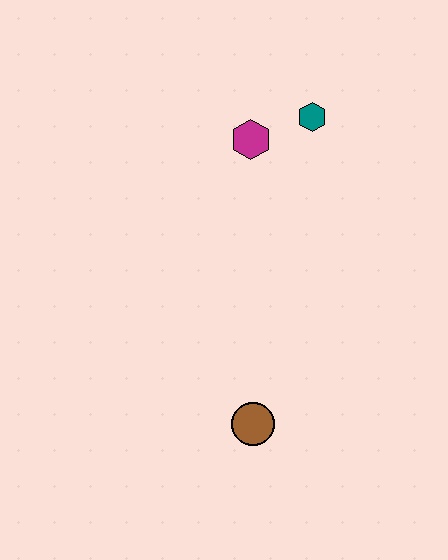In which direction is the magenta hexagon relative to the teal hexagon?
The magenta hexagon is to the left of the teal hexagon.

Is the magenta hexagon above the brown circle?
Yes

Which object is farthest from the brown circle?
The teal hexagon is farthest from the brown circle.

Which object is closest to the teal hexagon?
The magenta hexagon is closest to the teal hexagon.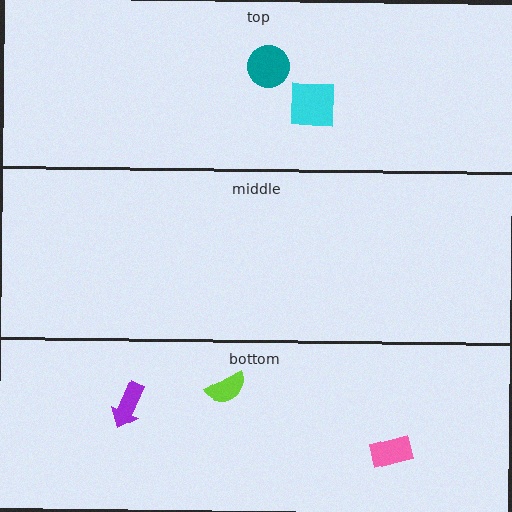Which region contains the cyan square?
The top region.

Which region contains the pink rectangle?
The bottom region.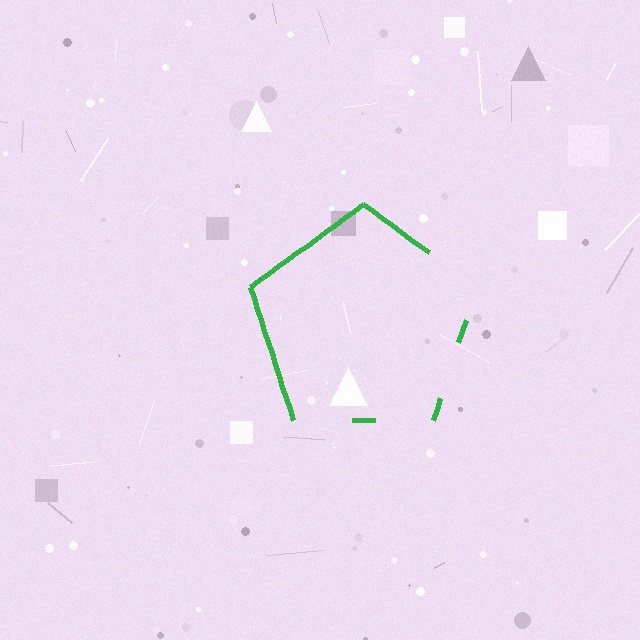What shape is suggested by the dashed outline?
The dashed outline suggests a pentagon.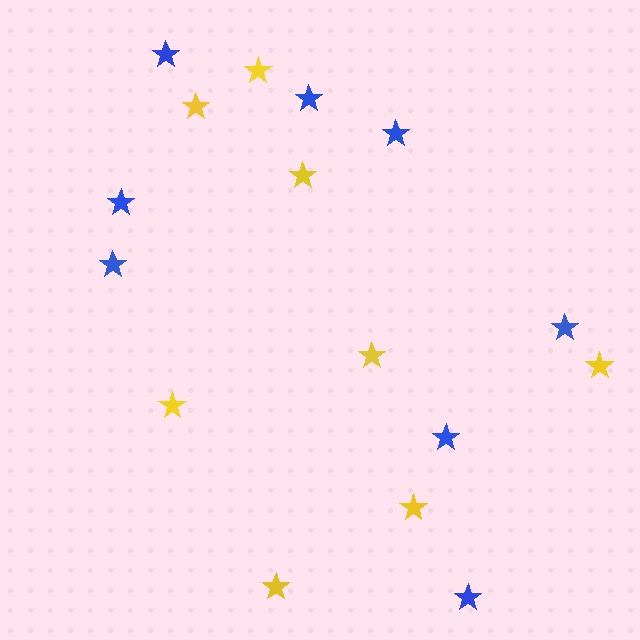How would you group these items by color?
There are 2 groups: one group of yellow stars (8) and one group of blue stars (8).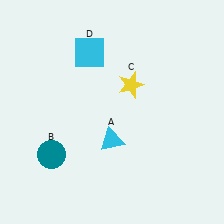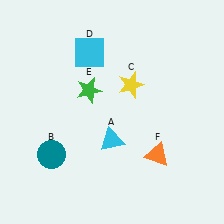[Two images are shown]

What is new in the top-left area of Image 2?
A green star (E) was added in the top-left area of Image 2.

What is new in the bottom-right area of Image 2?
An orange triangle (F) was added in the bottom-right area of Image 2.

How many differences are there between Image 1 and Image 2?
There are 2 differences between the two images.